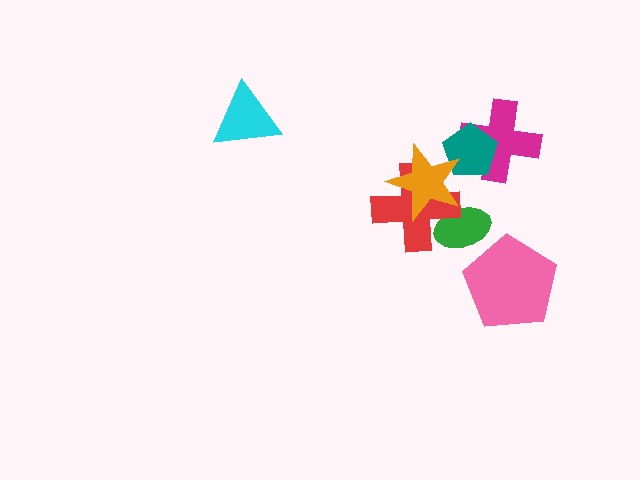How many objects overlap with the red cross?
2 objects overlap with the red cross.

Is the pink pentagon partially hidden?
No, no other shape covers it.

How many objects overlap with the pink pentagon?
0 objects overlap with the pink pentagon.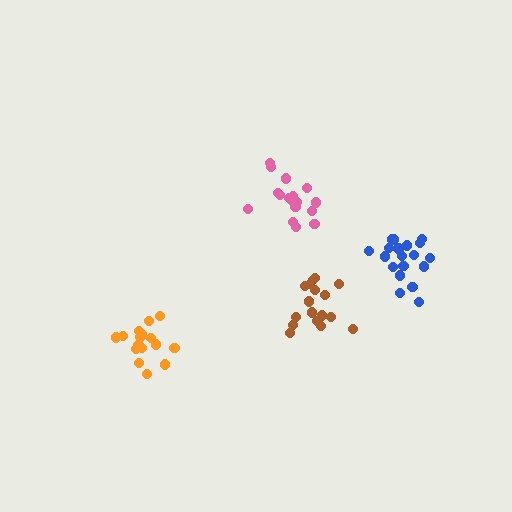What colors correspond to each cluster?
The clusters are colored: blue, orange, pink, brown.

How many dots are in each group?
Group 1: 20 dots, Group 2: 17 dots, Group 3: 18 dots, Group 4: 18 dots (73 total).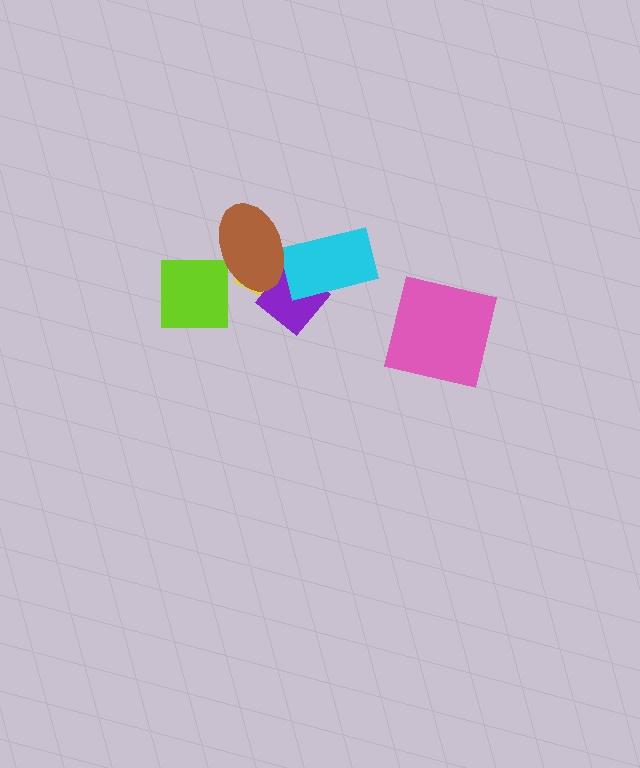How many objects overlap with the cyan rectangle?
3 objects overlap with the cyan rectangle.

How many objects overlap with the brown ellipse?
3 objects overlap with the brown ellipse.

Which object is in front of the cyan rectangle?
The brown ellipse is in front of the cyan rectangle.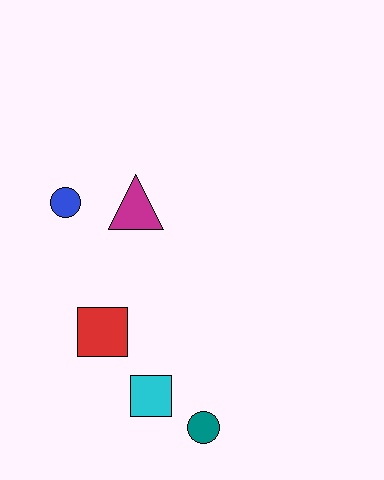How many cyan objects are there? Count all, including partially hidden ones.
There is 1 cyan object.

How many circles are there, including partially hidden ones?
There are 2 circles.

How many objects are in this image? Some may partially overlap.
There are 5 objects.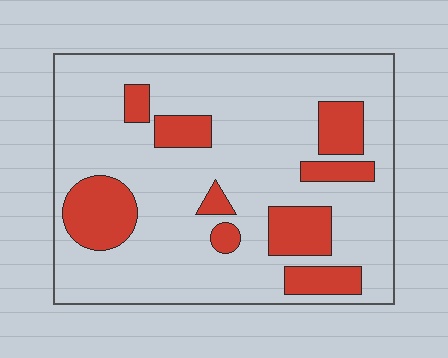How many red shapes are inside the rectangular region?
9.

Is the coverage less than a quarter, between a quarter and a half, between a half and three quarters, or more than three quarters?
Less than a quarter.